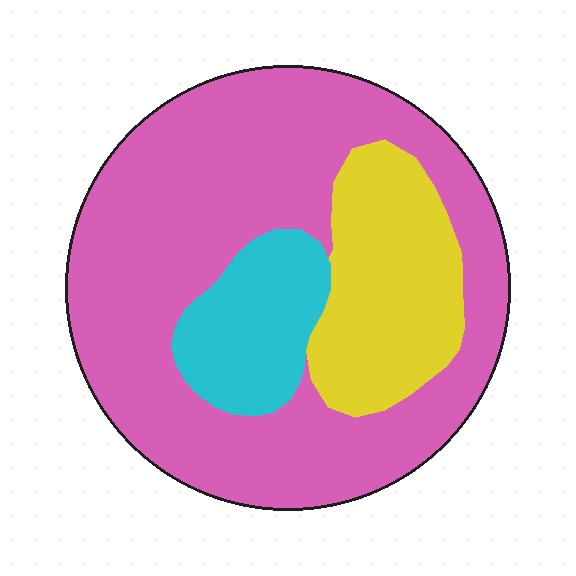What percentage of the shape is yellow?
Yellow covers around 20% of the shape.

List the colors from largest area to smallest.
From largest to smallest: pink, yellow, cyan.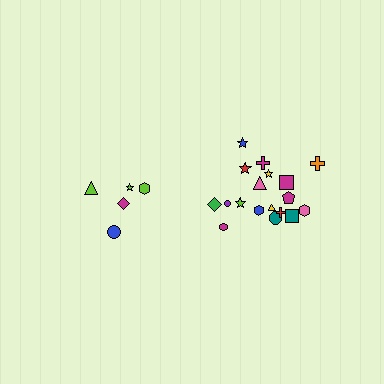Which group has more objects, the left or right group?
The right group.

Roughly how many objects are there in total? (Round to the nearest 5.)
Roughly 25 objects in total.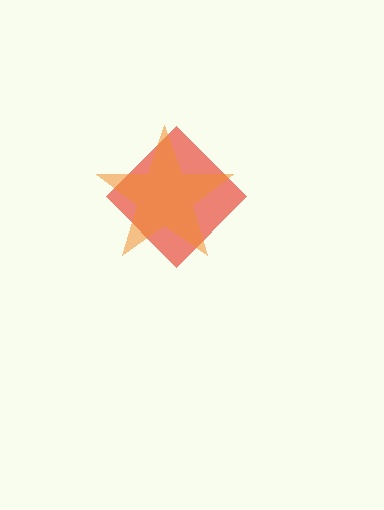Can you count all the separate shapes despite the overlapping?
Yes, there are 2 separate shapes.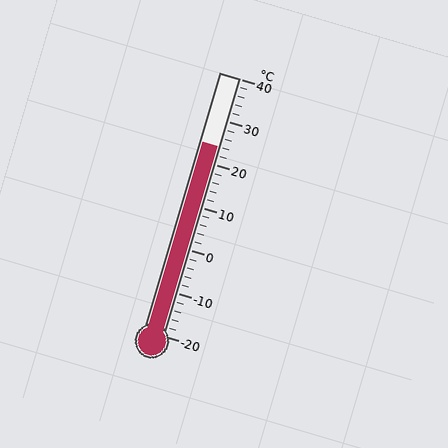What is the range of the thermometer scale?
The thermometer scale ranges from -20°C to 40°C.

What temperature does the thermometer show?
The thermometer shows approximately 24°C.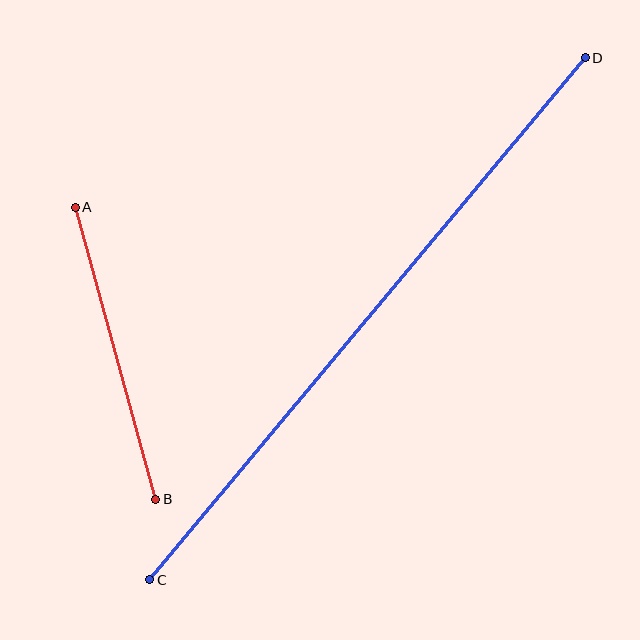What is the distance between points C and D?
The distance is approximately 680 pixels.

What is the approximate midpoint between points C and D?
The midpoint is at approximately (367, 319) pixels.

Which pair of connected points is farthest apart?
Points C and D are farthest apart.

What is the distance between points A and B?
The distance is approximately 303 pixels.